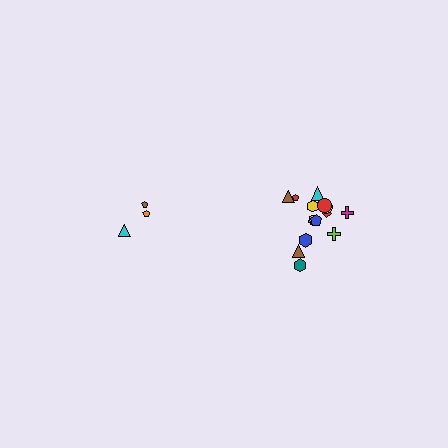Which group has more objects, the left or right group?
The right group.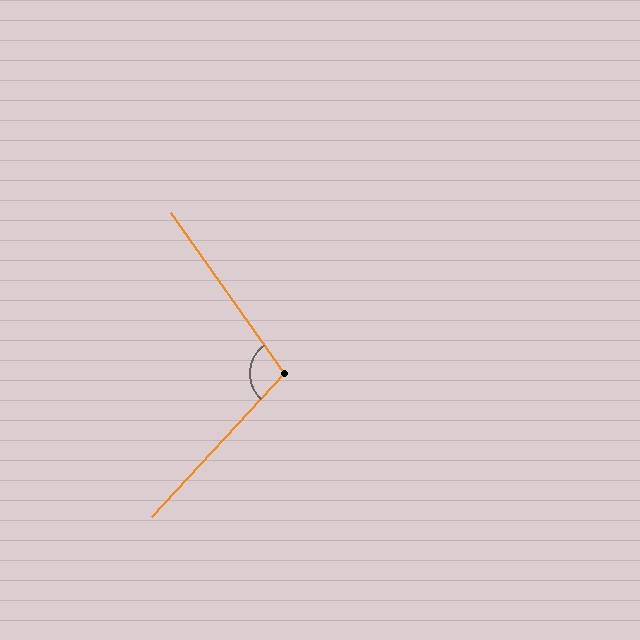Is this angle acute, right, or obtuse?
It is obtuse.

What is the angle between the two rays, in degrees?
Approximately 102 degrees.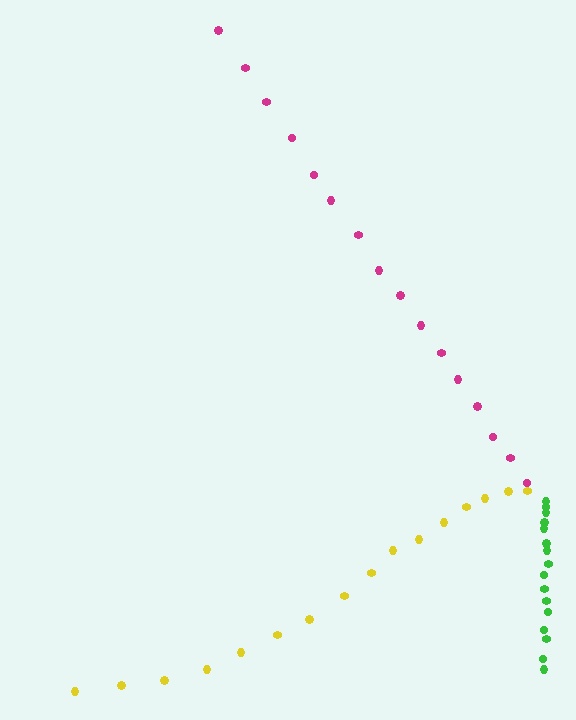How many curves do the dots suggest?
There are 3 distinct paths.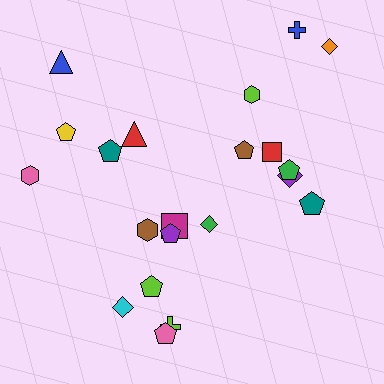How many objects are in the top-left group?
There are 5 objects.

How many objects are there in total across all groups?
There are 21 objects.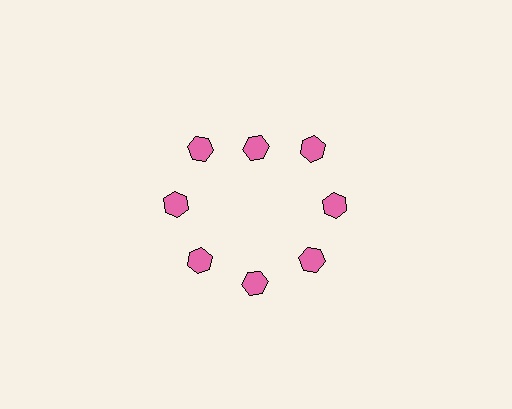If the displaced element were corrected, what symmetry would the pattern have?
It would have 8-fold rotational symmetry — the pattern would map onto itself every 45 degrees.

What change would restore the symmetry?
The symmetry would be restored by moving it outward, back onto the ring so that all 8 hexagons sit at equal angles and equal distance from the center.